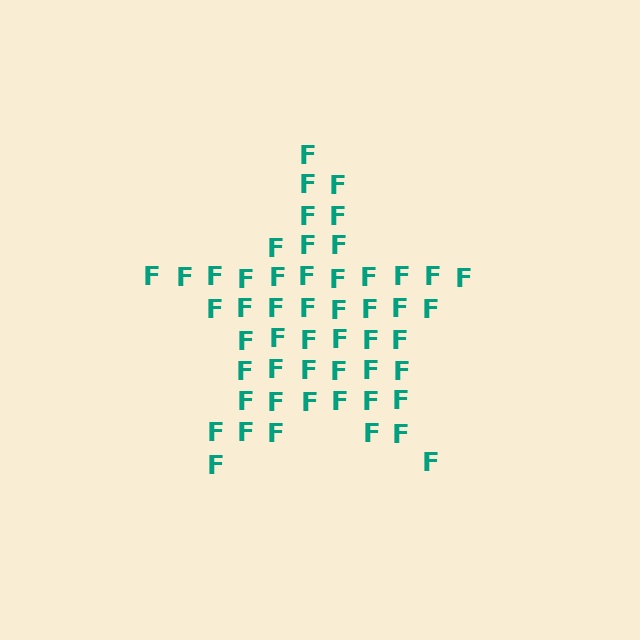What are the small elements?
The small elements are letter F's.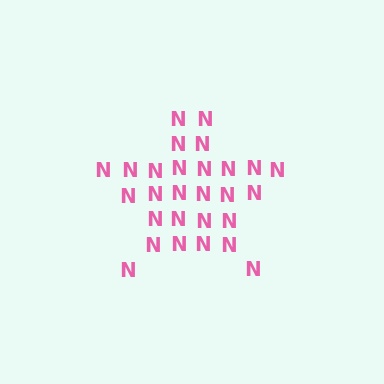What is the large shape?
The large shape is a star.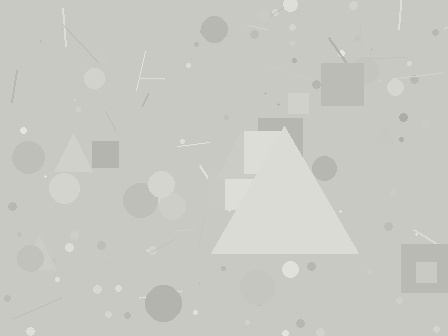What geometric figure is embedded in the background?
A triangle is embedded in the background.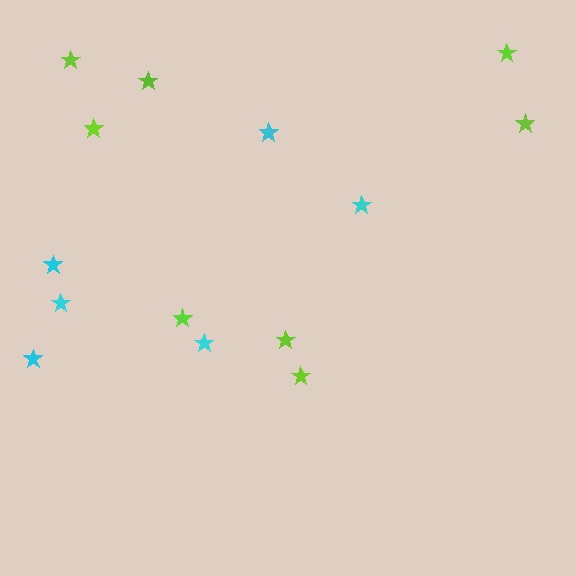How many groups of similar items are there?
There are 2 groups: one group of lime stars (8) and one group of cyan stars (6).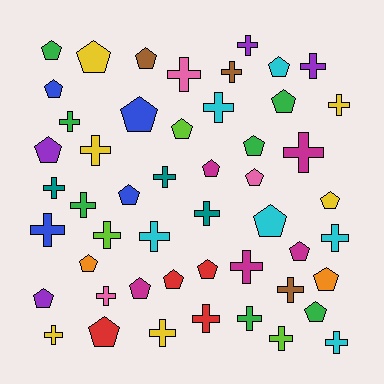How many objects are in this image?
There are 50 objects.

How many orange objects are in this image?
There are 2 orange objects.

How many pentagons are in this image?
There are 24 pentagons.